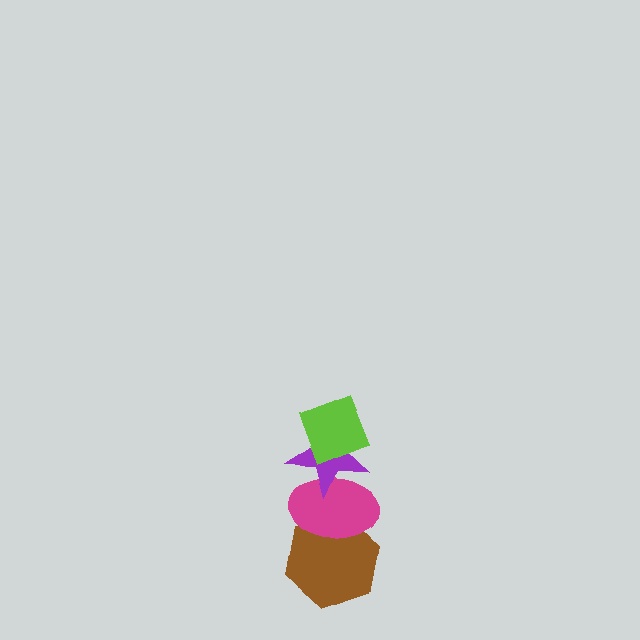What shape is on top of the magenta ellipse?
The purple star is on top of the magenta ellipse.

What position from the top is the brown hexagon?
The brown hexagon is 4th from the top.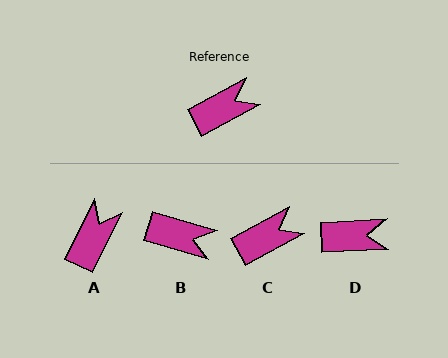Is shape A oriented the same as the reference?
No, it is off by about 35 degrees.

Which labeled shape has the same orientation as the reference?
C.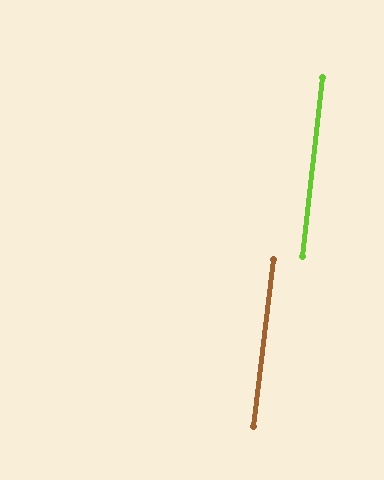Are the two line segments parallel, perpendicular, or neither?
Parallel — their directions differ by only 0.5°.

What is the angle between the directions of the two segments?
Approximately 1 degree.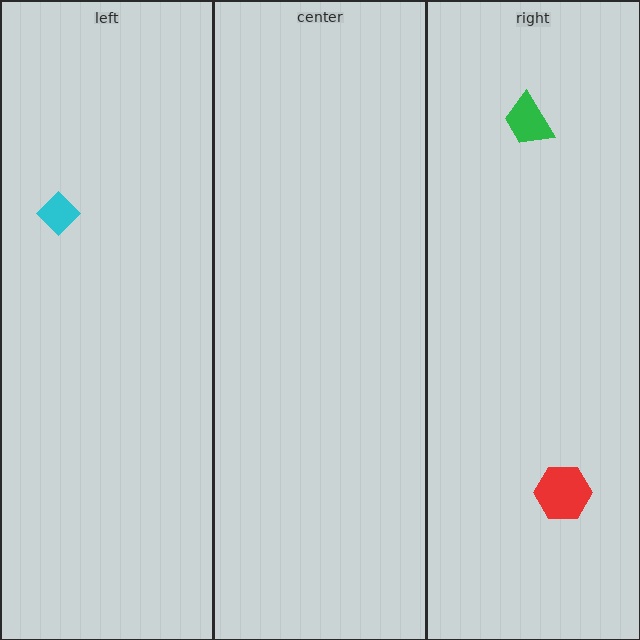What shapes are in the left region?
The cyan diamond.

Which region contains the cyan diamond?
The left region.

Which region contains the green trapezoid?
The right region.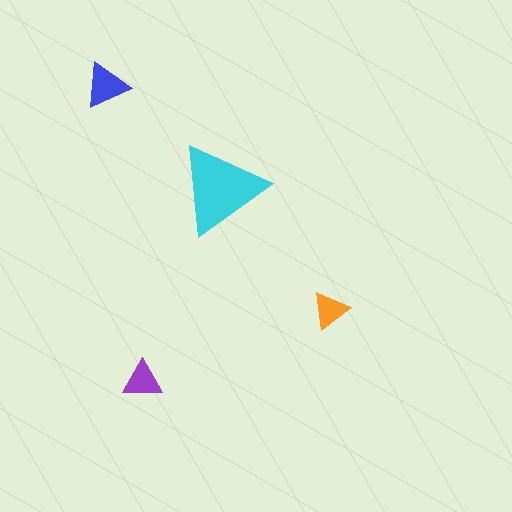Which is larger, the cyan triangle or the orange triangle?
The cyan one.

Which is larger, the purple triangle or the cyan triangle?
The cyan one.